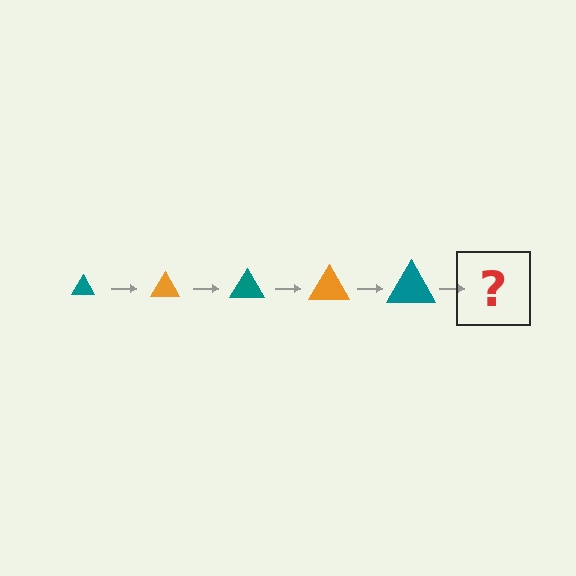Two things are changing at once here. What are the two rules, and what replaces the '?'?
The two rules are that the triangle grows larger each step and the color cycles through teal and orange. The '?' should be an orange triangle, larger than the previous one.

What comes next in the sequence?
The next element should be an orange triangle, larger than the previous one.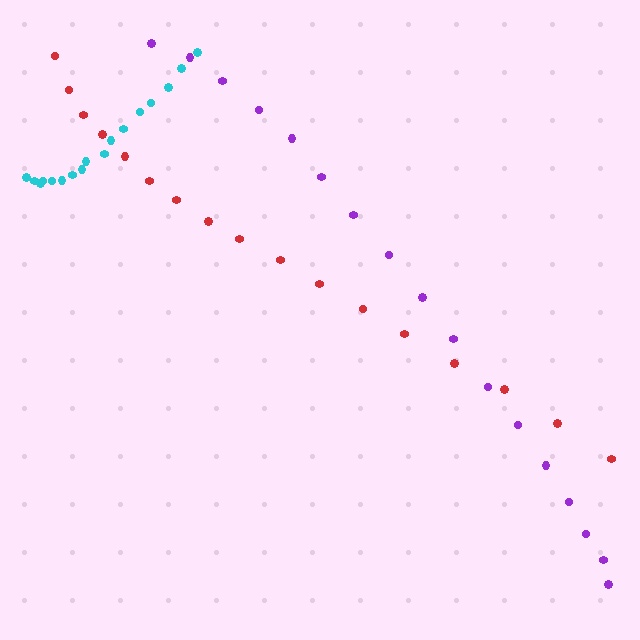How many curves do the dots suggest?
There are 3 distinct paths.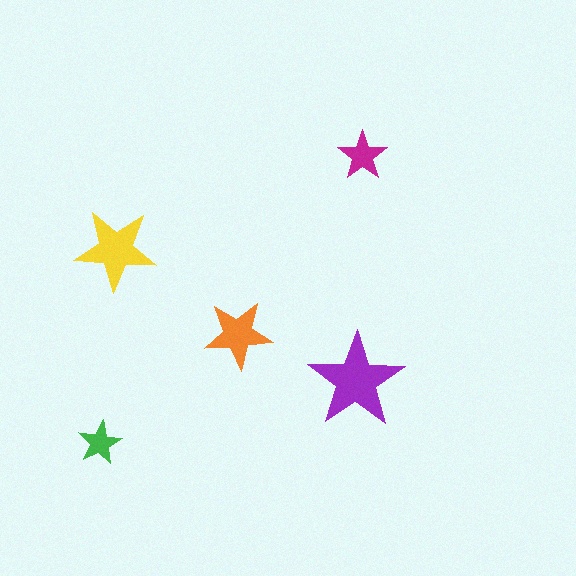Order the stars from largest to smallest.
the purple one, the yellow one, the orange one, the magenta one, the green one.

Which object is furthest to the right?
The magenta star is rightmost.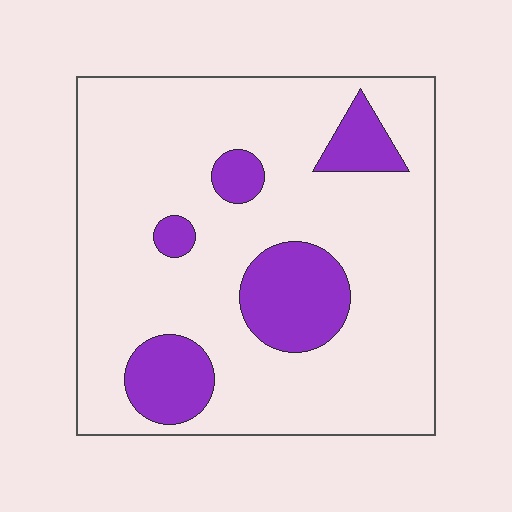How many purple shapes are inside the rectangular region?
5.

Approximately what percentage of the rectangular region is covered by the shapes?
Approximately 20%.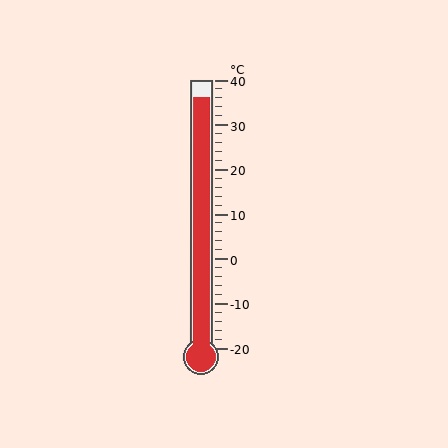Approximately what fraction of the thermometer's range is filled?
The thermometer is filled to approximately 95% of its range.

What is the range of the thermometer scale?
The thermometer scale ranges from -20°C to 40°C.